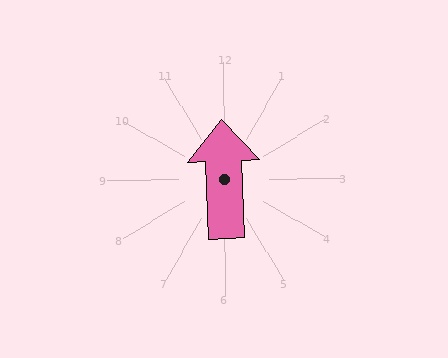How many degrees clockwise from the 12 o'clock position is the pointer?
Approximately 357 degrees.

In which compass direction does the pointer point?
North.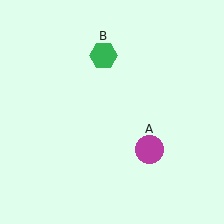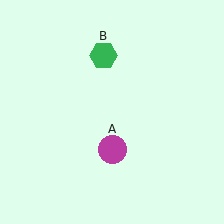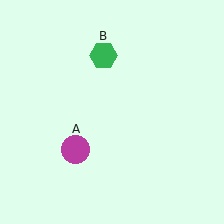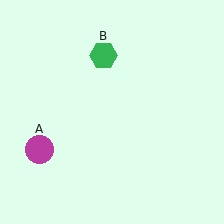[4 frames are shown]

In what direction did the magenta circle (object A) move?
The magenta circle (object A) moved left.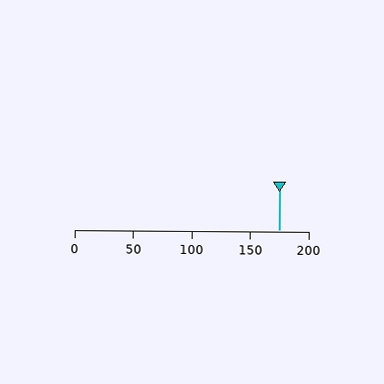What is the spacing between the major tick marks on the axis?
The major ticks are spaced 50 apart.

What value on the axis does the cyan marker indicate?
The marker indicates approximately 175.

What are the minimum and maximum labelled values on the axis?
The axis runs from 0 to 200.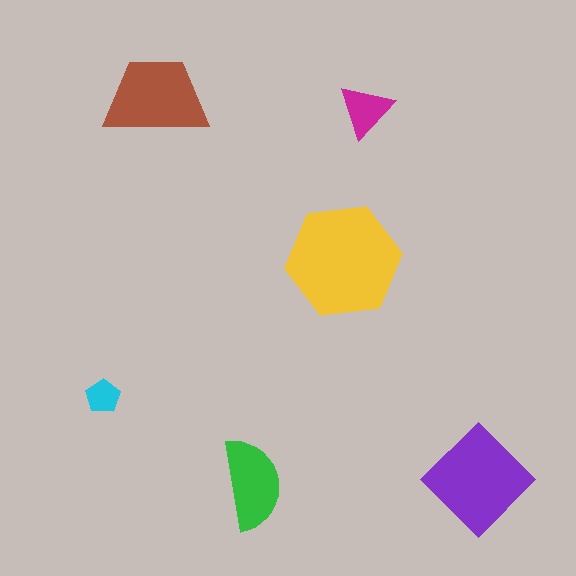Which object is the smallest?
The cyan pentagon.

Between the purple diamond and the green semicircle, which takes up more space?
The purple diamond.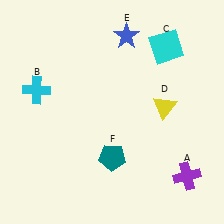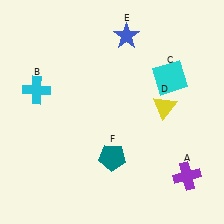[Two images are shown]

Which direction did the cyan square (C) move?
The cyan square (C) moved down.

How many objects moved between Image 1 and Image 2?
1 object moved between the two images.